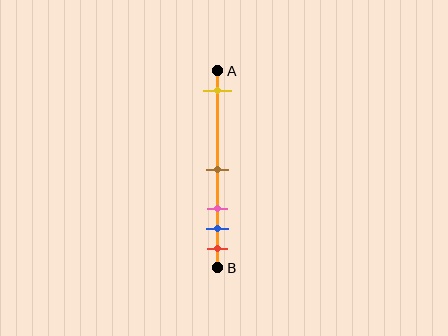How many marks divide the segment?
There are 5 marks dividing the segment.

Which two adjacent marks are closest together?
The blue and red marks are the closest adjacent pair.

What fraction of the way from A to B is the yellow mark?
The yellow mark is approximately 10% (0.1) of the way from A to B.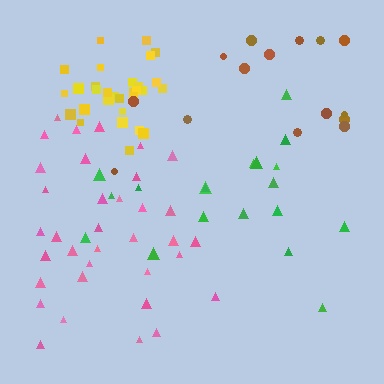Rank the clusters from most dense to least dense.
yellow, pink, green, brown.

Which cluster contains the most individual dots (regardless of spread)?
Pink (35).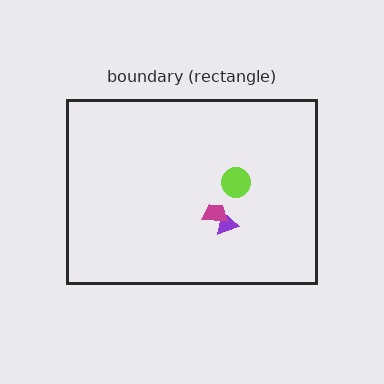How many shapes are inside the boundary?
3 inside, 0 outside.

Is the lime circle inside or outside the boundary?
Inside.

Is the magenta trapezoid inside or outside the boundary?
Inside.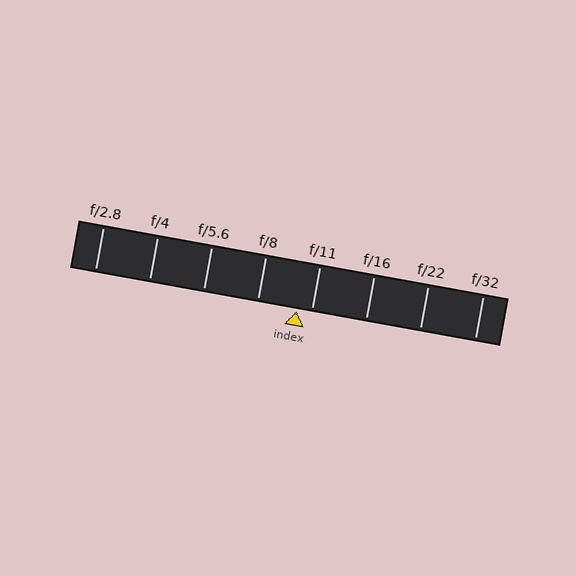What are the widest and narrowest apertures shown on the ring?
The widest aperture shown is f/2.8 and the narrowest is f/32.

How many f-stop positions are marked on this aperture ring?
There are 8 f-stop positions marked.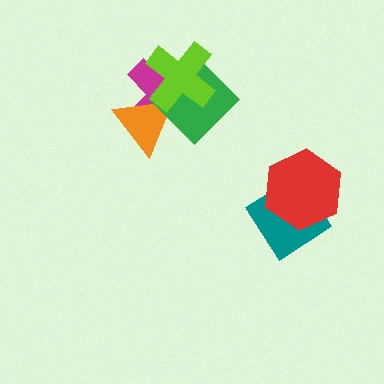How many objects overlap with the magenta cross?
3 objects overlap with the magenta cross.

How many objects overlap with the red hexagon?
1 object overlaps with the red hexagon.